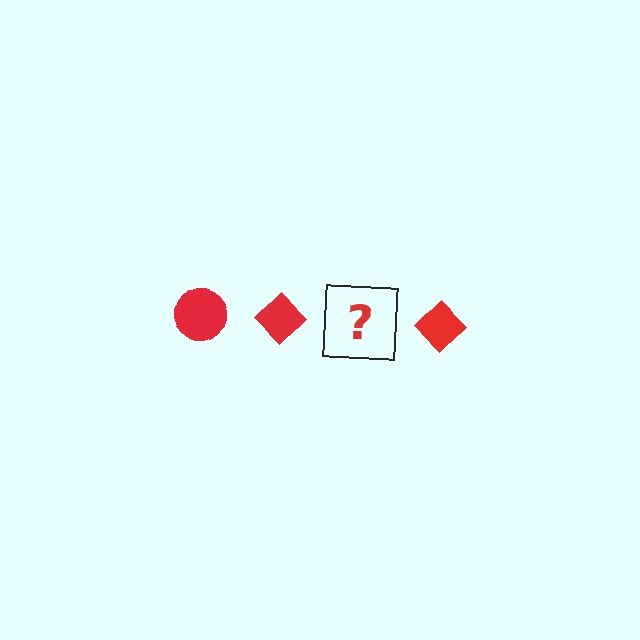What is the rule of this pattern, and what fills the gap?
The rule is that the pattern cycles through circle, diamond shapes in red. The gap should be filled with a red circle.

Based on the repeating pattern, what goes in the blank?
The blank should be a red circle.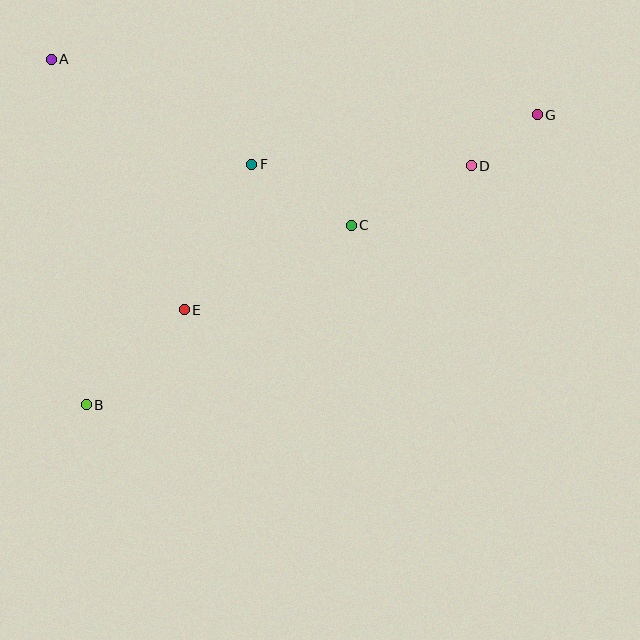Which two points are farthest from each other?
Points B and G are farthest from each other.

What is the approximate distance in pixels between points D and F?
The distance between D and F is approximately 220 pixels.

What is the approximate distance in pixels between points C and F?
The distance between C and F is approximately 117 pixels.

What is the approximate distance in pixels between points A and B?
The distance between A and B is approximately 347 pixels.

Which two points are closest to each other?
Points D and G are closest to each other.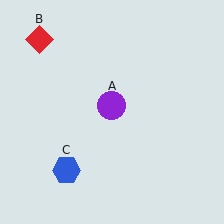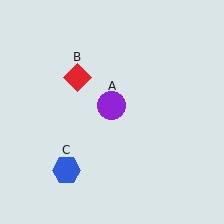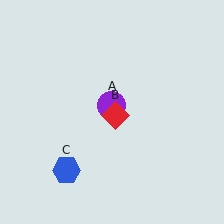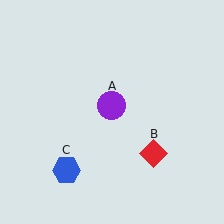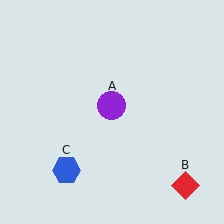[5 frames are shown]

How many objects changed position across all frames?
1 object changed position: red diamond (object B).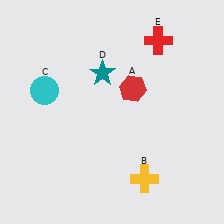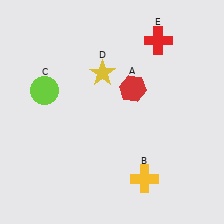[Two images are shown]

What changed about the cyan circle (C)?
In Image 1, C is cyan. In Image 2, it changed to lime.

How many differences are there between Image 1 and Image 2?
There are 2 differences between the two images.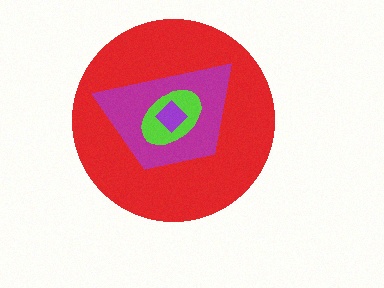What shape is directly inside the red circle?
The magenta trapezoid.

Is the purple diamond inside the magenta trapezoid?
Yes.